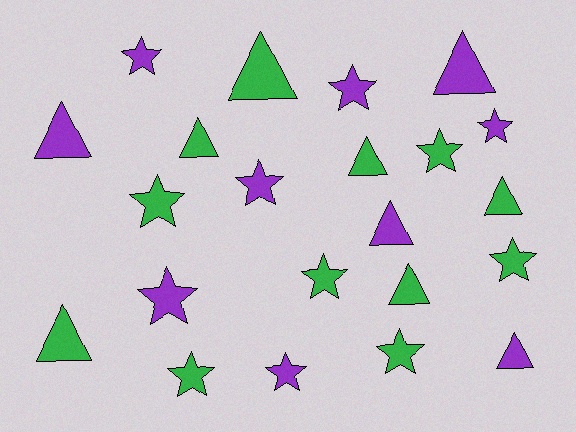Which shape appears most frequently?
Star, with 12 objects.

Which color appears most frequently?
Green, with 12 objects.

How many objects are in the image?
There are 22 objects.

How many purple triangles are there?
There are 4 purple triangles.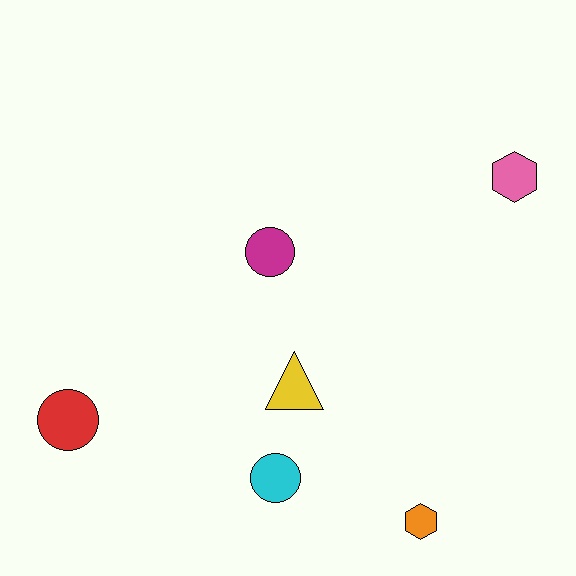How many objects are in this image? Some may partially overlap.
There are 6 objects.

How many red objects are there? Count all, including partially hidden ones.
There is 1 red object.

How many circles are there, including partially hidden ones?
There are 3 circles.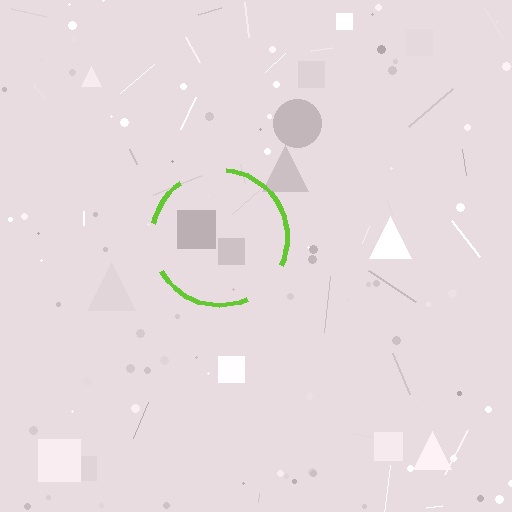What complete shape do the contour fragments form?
The contour fragments form a circle.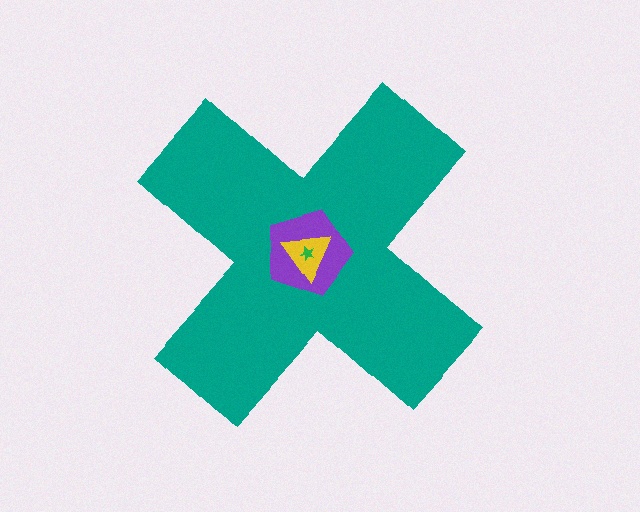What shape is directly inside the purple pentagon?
The yellow triangle.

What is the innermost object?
The green star.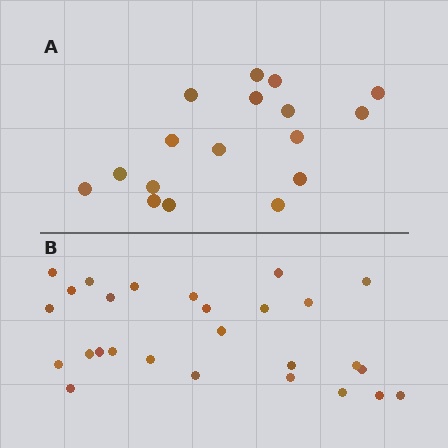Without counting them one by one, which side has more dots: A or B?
Region B (the bottom region) has more dots.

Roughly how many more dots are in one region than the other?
Region B has roughly 10 or so more dots than region A.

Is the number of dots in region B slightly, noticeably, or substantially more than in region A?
Region B has substantially more. The ratio is roughly 1.6 to 1.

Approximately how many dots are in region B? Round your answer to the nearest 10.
About 30 dots. (The exact count is 27, which rounds to 30.)